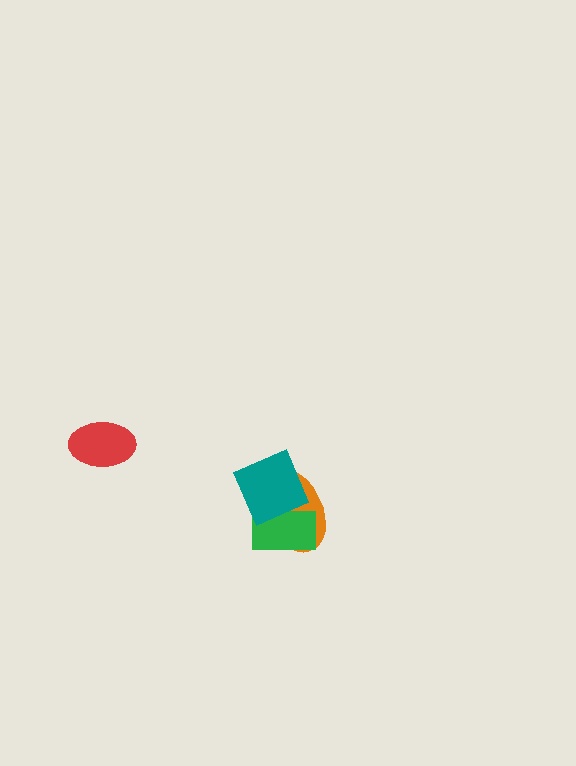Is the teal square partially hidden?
No, no other shape covers it.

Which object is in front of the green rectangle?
The teal square is in front of the green rectangle.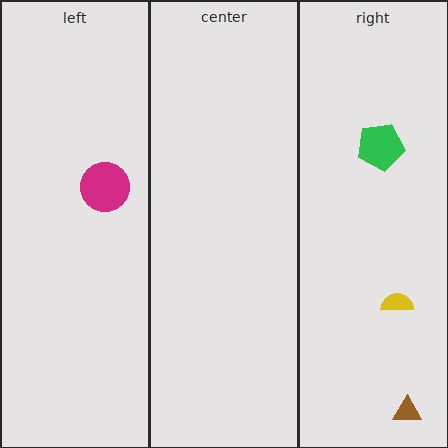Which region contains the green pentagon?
The right region.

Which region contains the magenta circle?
The left region.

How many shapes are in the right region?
3.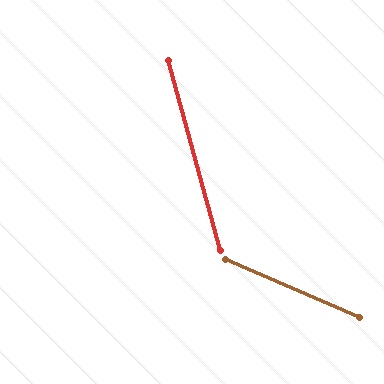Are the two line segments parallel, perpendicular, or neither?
Neither parallel nor perpendicular — they differ by about 51°.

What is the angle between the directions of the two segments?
Approximately 51 degrees.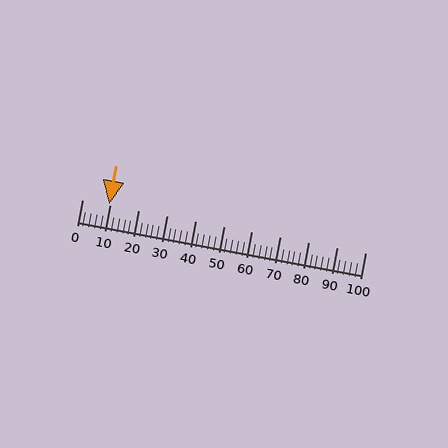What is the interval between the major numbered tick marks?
The major tick marks are spaced 10 units apart.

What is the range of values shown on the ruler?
The ruler shows values from 0 to 100.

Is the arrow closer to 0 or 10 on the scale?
The arrow is closer to 10.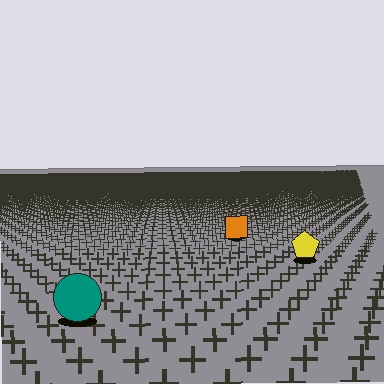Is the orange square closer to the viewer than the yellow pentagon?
No. The yellow pentagon is closer — you can tell from the texture gradient: the ground texture is coarser near it.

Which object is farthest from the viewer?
The orange square is farthest from the viewer. It appears smaller and the ground texture around it is denser.